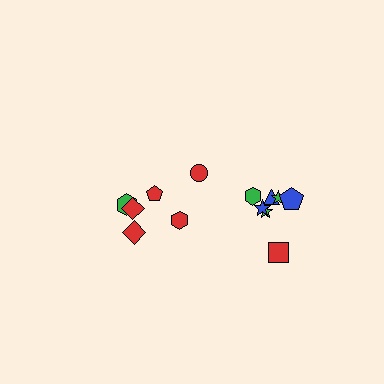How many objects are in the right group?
There are 8 objects.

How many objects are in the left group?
There are 5 objects.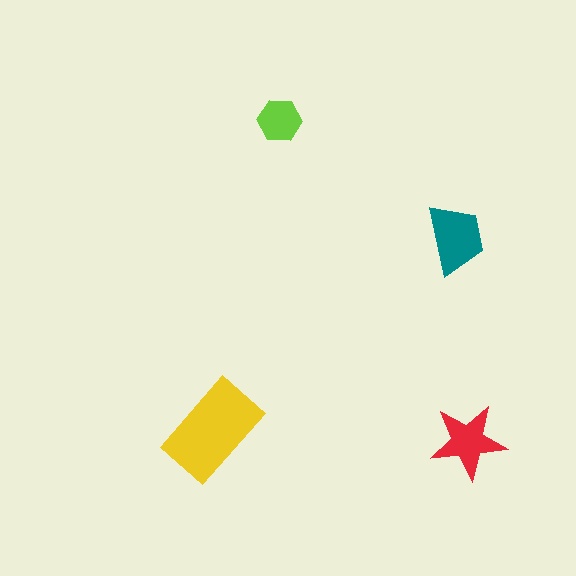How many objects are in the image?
There are 4 objects in the image.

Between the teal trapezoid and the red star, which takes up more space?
The teal trapezoid.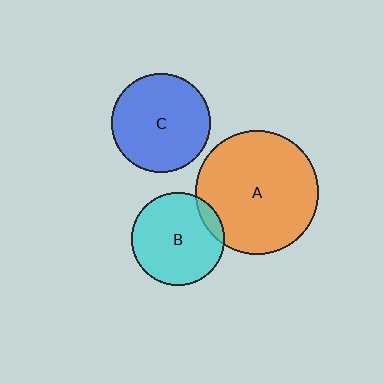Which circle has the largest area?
Circle A (orange).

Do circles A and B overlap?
Yes.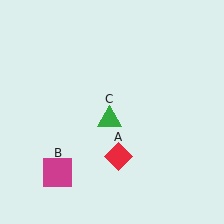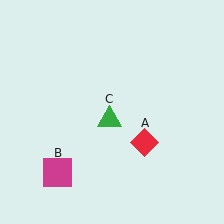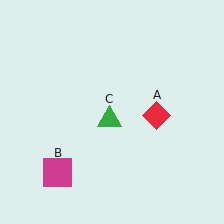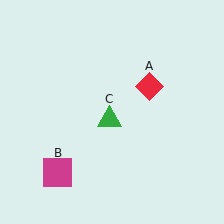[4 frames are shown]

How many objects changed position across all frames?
1 object changed position: red diamond (object A).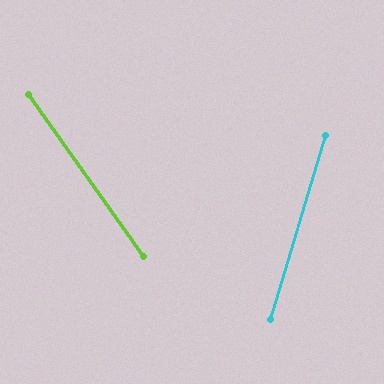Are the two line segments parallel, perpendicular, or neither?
Neither parallel nor perpendicular — they differ by about 52°.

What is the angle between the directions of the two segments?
Approximately 52 degrees.